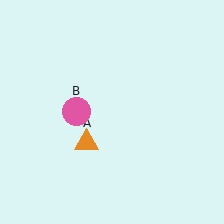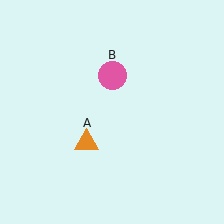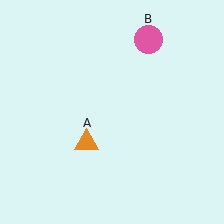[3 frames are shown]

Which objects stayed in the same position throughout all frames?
Orange triangle (object A) remained stationary.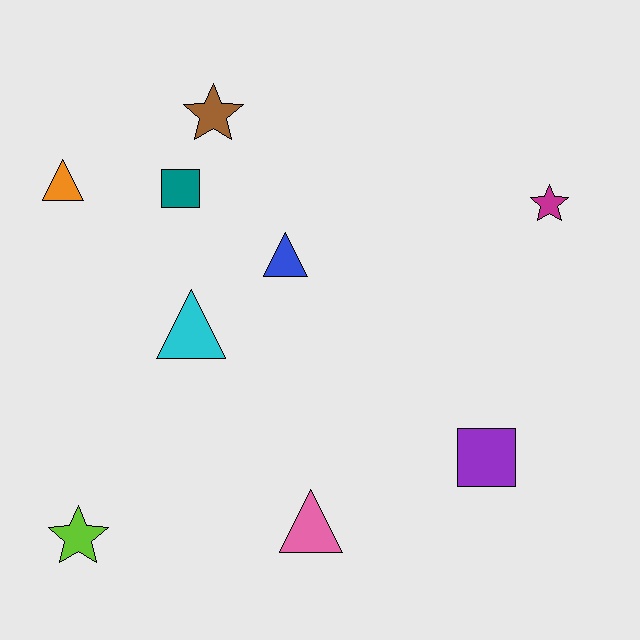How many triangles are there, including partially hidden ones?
There are 4 triangles.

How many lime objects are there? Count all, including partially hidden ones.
There is 1 lime object.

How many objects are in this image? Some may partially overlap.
There are 9 objects.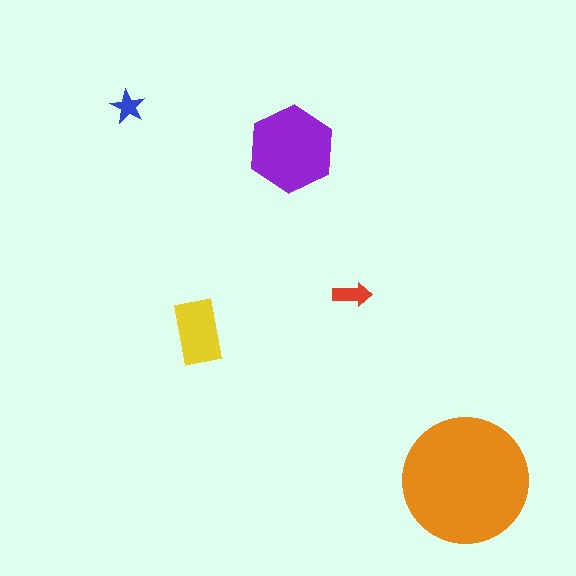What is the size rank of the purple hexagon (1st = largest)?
2nd.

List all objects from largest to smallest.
The orange circle, the purple hexagon, the yellow rectangle, the red arrow, the blue star.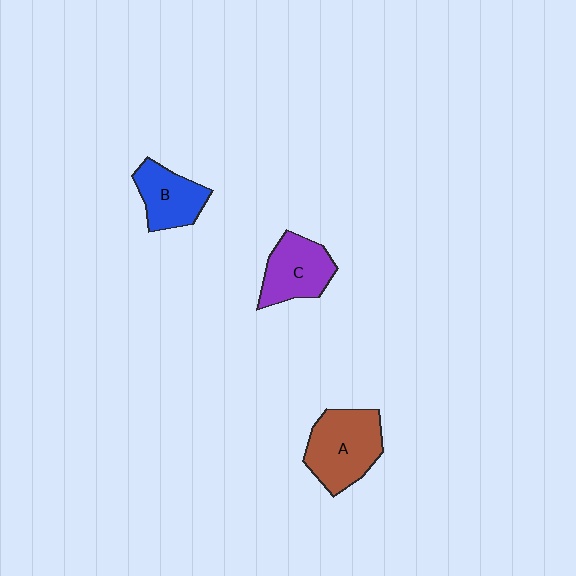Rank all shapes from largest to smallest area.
From largest to smallest: A (brown), C (purple), B (blue).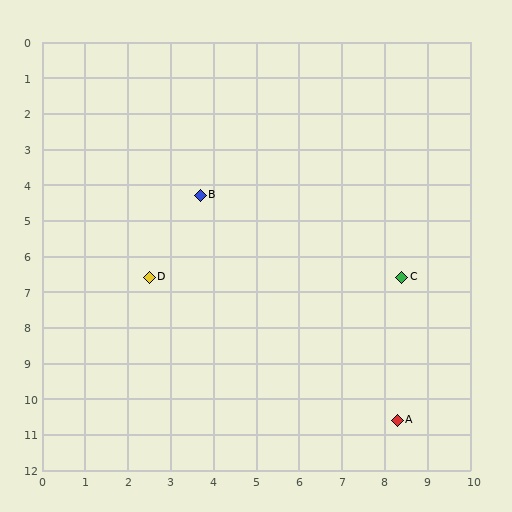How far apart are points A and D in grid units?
Points A and D are about 7.0 grid units apart.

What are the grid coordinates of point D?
Point D is at approximately (2.5, 6.6).